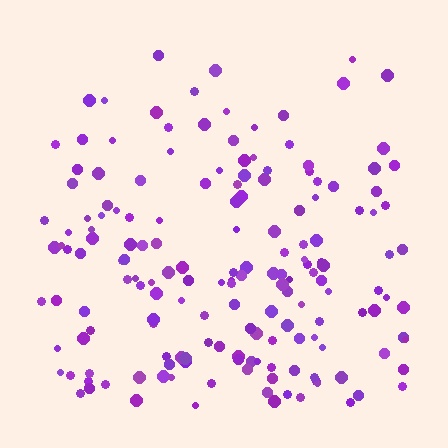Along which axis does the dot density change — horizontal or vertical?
Vertical.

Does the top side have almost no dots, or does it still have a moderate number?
Still a moderate number, just noticeably fewer than the bottom.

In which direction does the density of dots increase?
From top to bottom, with the bottom side densest.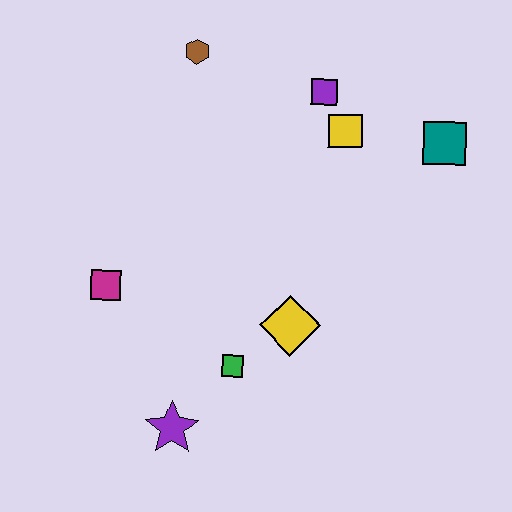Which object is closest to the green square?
The yellow diamond is closest to the green square.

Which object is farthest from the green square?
The brown hexagon is farthest from the green square.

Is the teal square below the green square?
No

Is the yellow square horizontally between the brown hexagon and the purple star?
No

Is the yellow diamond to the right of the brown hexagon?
Yes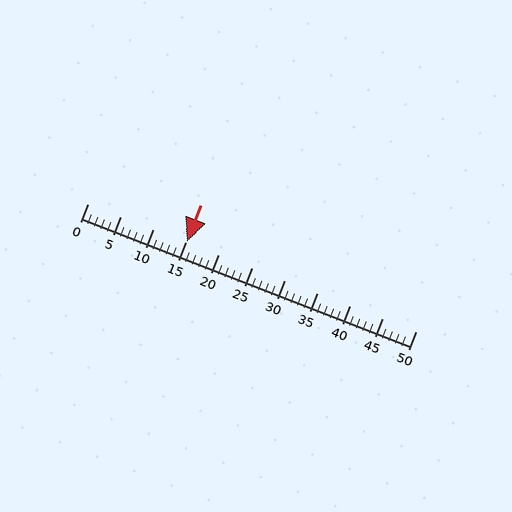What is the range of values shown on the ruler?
The ruler shows values from 0 to 50.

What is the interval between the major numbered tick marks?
The major tick marks are spaced 5 units apart.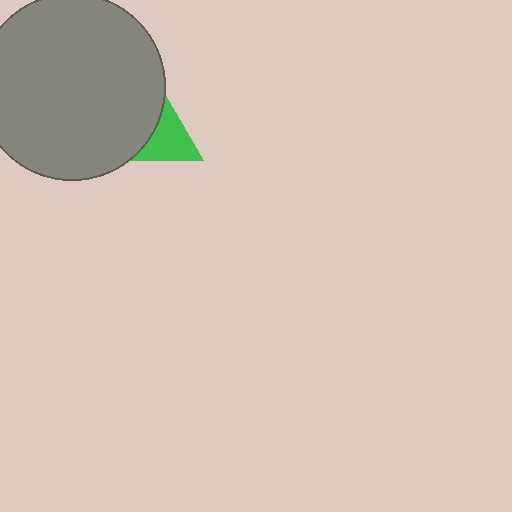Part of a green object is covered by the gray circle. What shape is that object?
It is a triangle.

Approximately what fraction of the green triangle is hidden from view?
Roughly 56% of the green triangle is hidden behind the gray circle.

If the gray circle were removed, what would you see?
You would see the complete green triangle.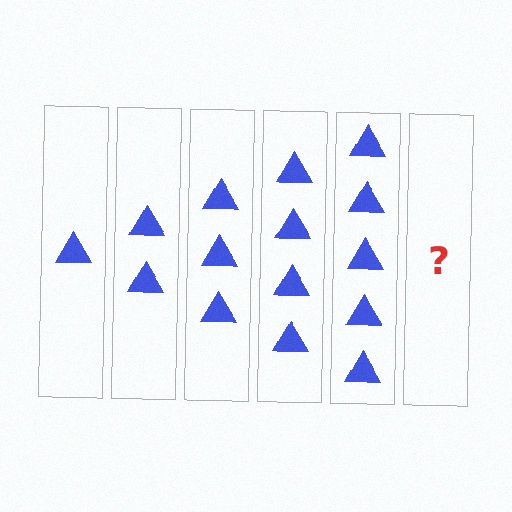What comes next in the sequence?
The next element should be 6 triangles.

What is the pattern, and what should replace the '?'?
The pattern is that each step adds one more triangle. The '?' should be 6 triangles.